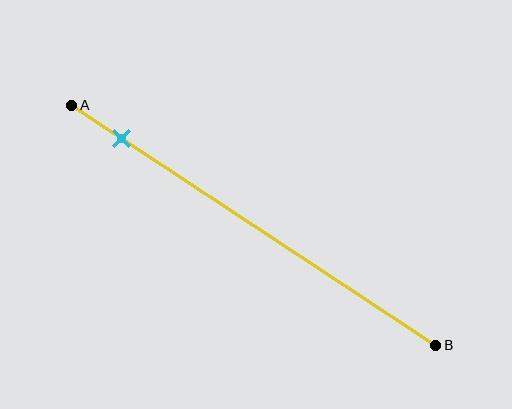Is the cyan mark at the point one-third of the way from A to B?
No, the mark is at about 15% from A, not at the 33% one-third point.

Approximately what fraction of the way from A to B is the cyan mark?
The cyan mark is approximately 15% of the way from A to B.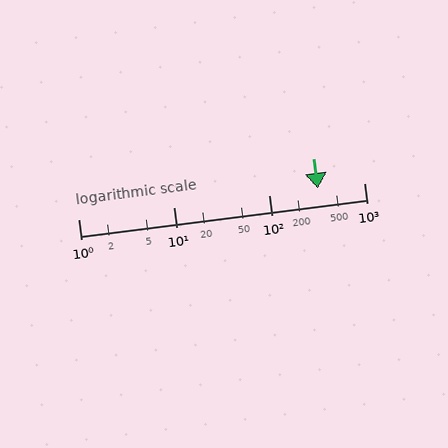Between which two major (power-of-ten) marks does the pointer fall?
The pointer is between 100 and 1000.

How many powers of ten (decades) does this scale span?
The scale spans 3 decades, from 1 to 1000.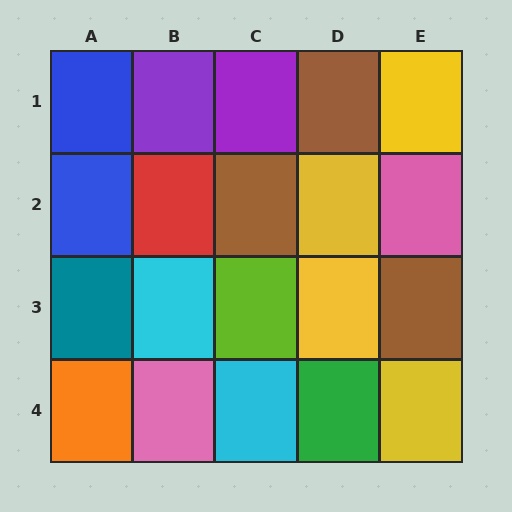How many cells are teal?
1 cell is teal.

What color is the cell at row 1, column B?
Purple.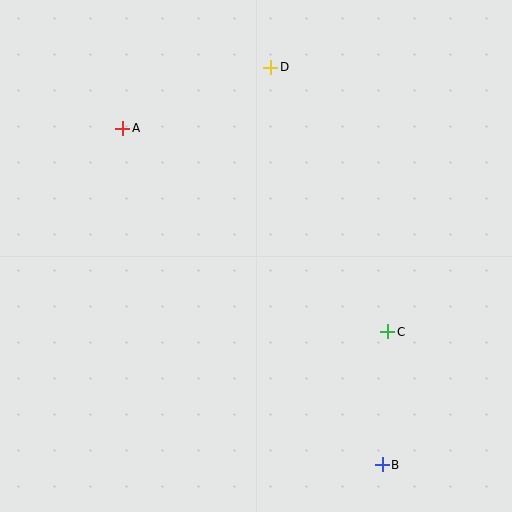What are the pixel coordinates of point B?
Point B is at (382, 465).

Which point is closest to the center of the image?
Point C at (388, 332) is closest to the center.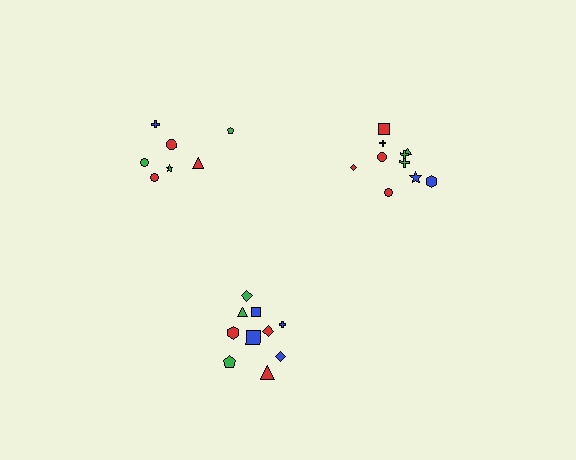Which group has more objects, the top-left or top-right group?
The top-right group.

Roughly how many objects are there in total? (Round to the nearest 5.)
Roughly 25 objects in total.